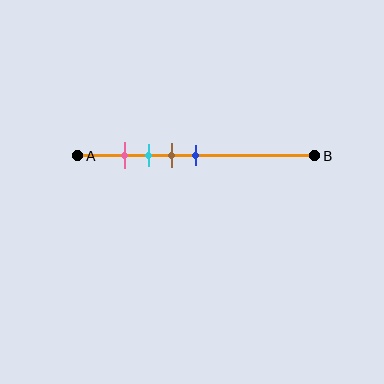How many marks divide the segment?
There are 4 marks dividing the segment.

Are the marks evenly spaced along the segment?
Yes, the marks are approximately evenly spaced.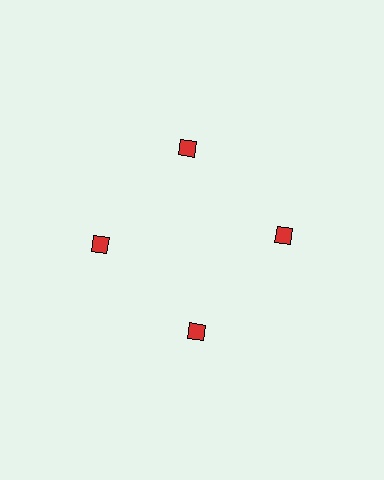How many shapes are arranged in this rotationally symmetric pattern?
There are 4 shapes, arranged in 4 groups of 1.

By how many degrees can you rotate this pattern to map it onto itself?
The pattern maps onto itself every 90 degrees of rotation.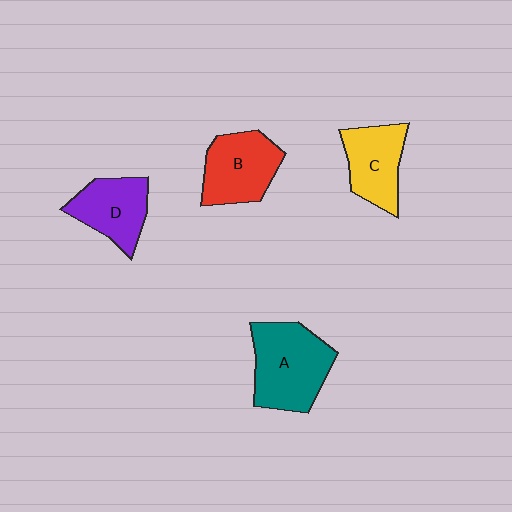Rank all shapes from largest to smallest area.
From largest to smallest: A (teal), B (red), C (yellow), D (purple).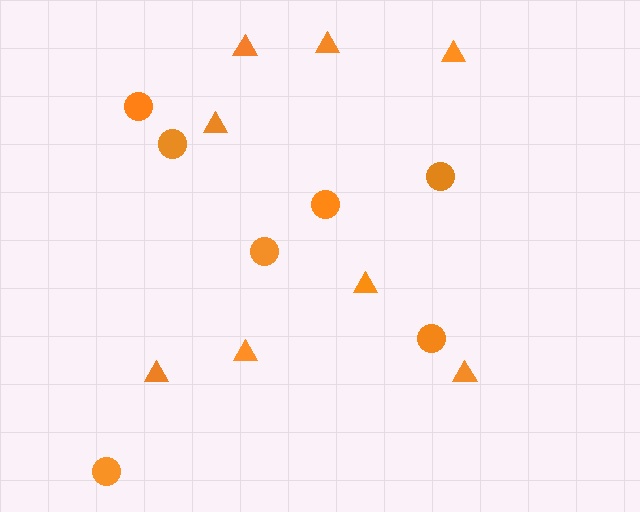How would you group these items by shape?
There are 2 groups: one group of triangles (8) and one group of circles (7).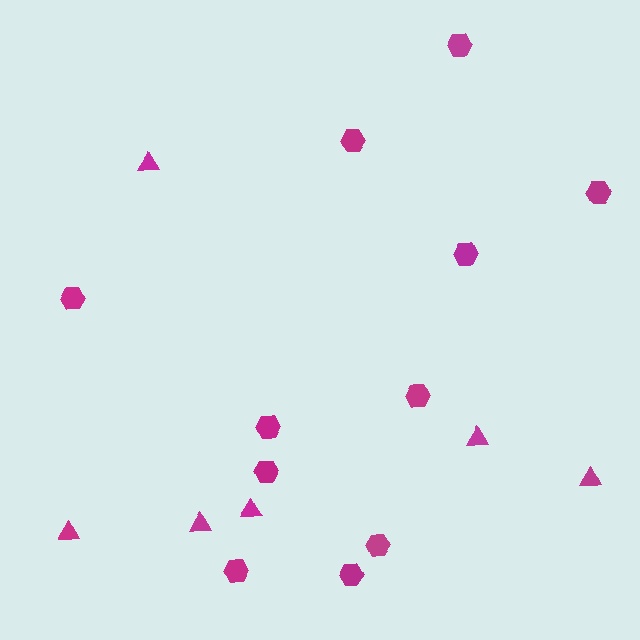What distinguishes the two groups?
There are 2 groups: one group of triangles (6) and one group of hexagons (11).